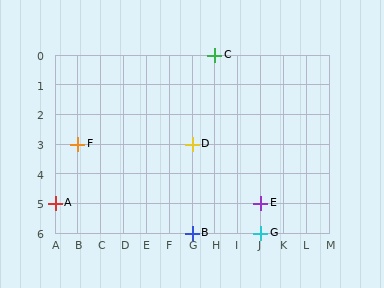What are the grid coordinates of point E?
Point E is at grid coordinates (J, 5).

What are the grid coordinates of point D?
Point D is at grid coordinates (G, 3).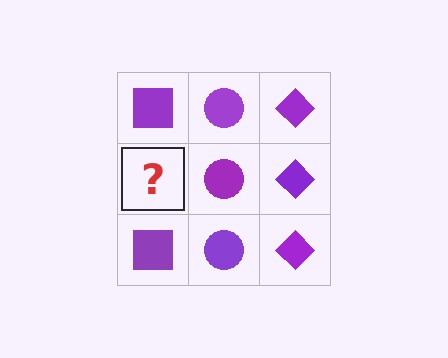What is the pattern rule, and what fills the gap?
The rule is that each column has a consistent shape. The gap should be filled with a purple square.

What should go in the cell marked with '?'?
The missing cell should contain a purple square.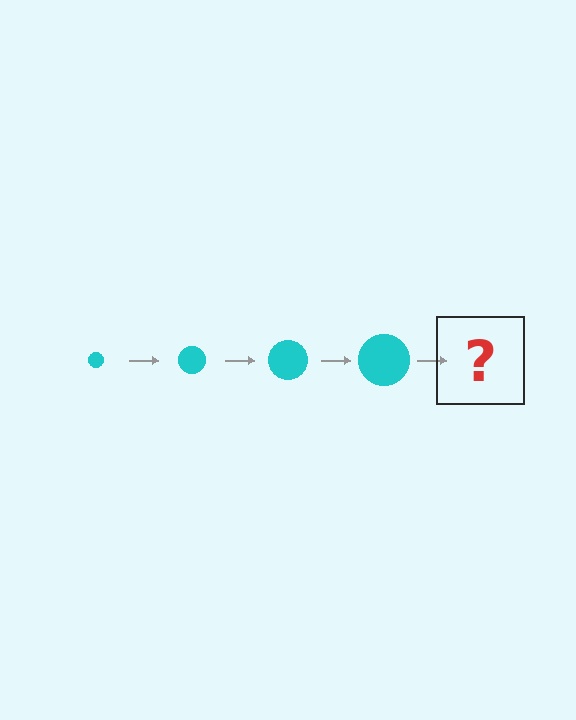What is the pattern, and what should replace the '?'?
The pattern is that the circle gets progressively larger each step. The '?' should be a cyan circle, larger than the previous one.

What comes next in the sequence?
The next element should be a cyan circle, larger than the previous one.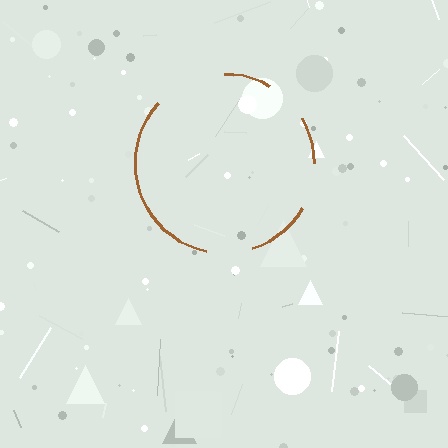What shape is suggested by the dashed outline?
The dashed outline suggests a circle.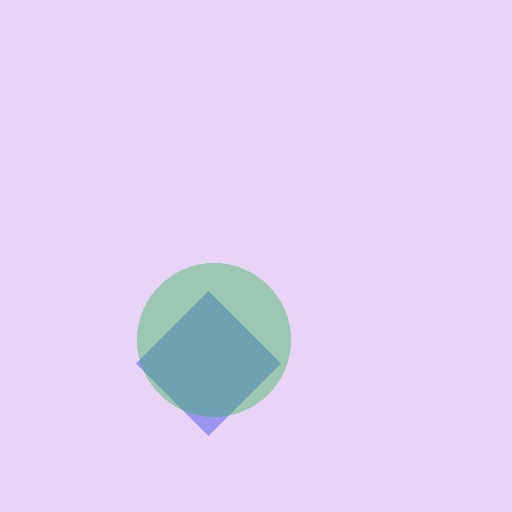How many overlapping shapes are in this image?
There are 2 overlapping shapes in the image.